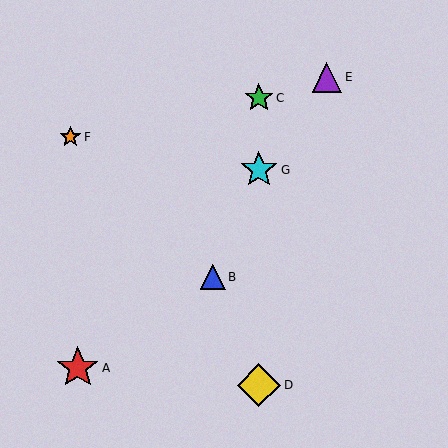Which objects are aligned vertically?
Objects C, D, G are aligned vertically.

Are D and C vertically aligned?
Yes, both are at x≈259.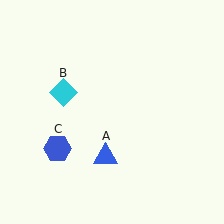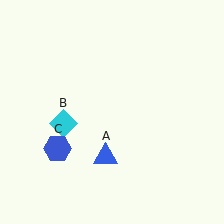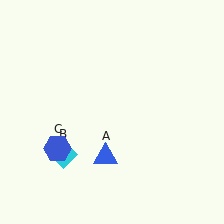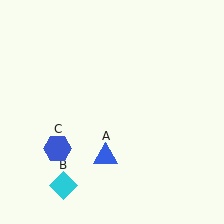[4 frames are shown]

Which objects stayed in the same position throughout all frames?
Blue triangle (object A) and blue hexagon (object C) remained stationary.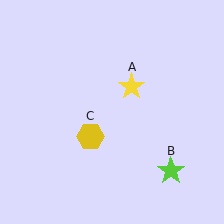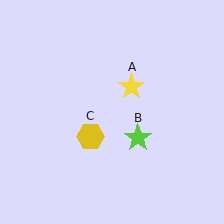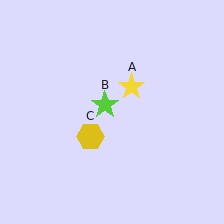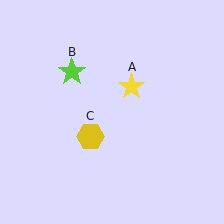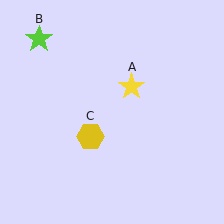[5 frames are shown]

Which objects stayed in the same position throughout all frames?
Yellow star (object A) and yellow hexagon (object C) remained stationary.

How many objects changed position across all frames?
1 object changed position: lime star (object B).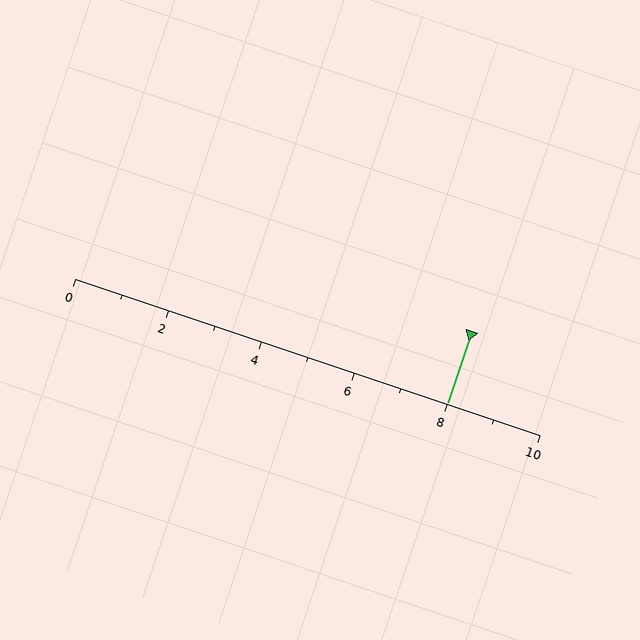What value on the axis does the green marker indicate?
The marker indicates approximately 8.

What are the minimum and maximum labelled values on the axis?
The axis runs from 0 to 10.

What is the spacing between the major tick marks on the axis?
The major ticks are spaced 2 apart.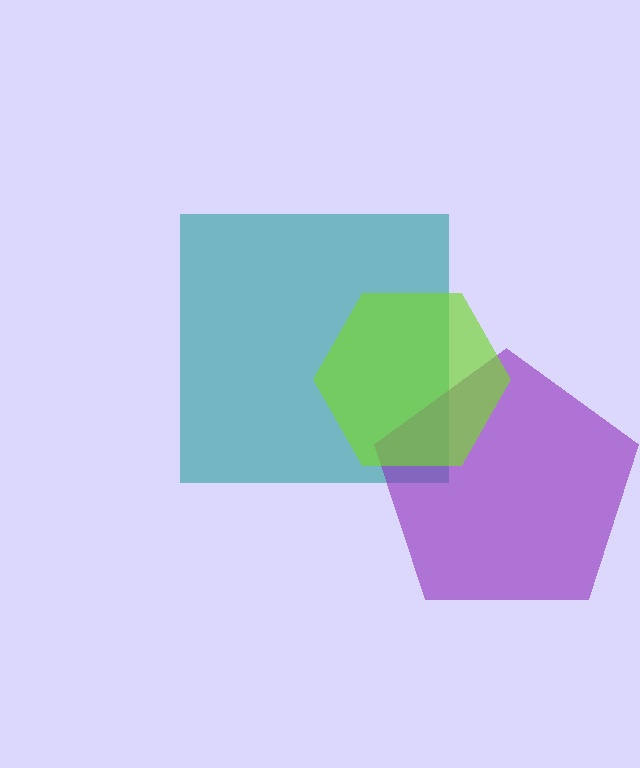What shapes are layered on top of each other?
The layered shapes are: a teal square, a purple pentagon, a lime hexagon.